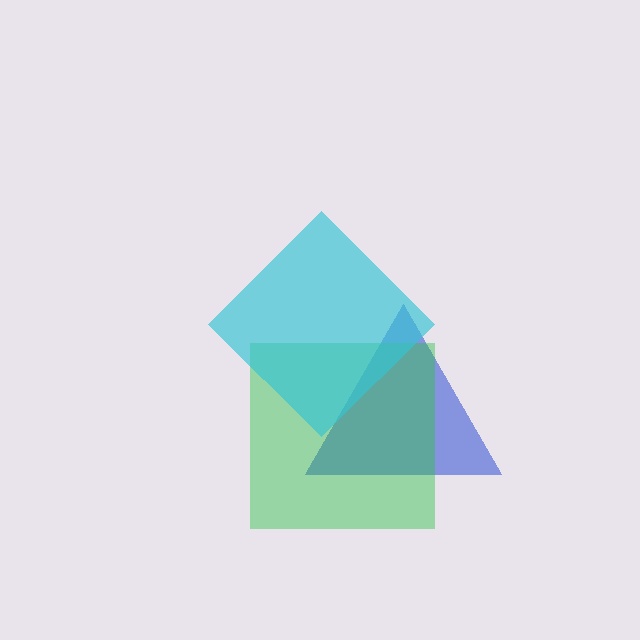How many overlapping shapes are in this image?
There are 3 overlapping shapes in the image.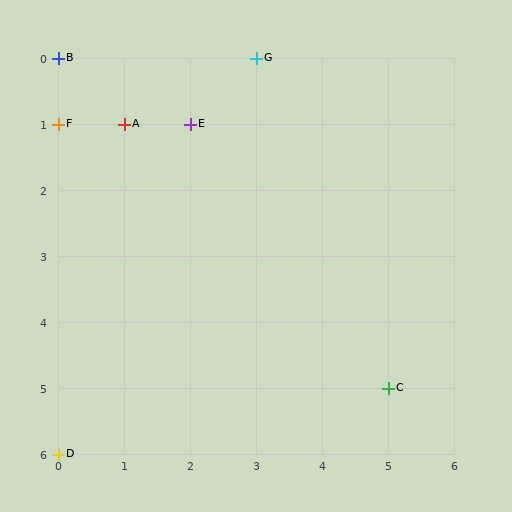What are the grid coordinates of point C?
Point C is at grid coordinates (5, 5).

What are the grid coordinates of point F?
Point F is at grid coordinates (0, 1).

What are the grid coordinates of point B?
Point B is at grid coordinates (0, 0).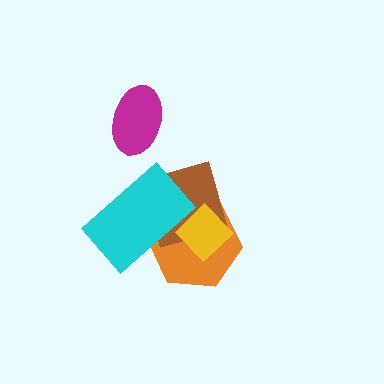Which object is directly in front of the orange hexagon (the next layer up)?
The brown square is directly in front of the orange hexagon.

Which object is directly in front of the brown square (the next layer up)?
The yellow diamond is directly in front of the brown square.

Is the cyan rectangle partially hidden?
No, no other shape covers it.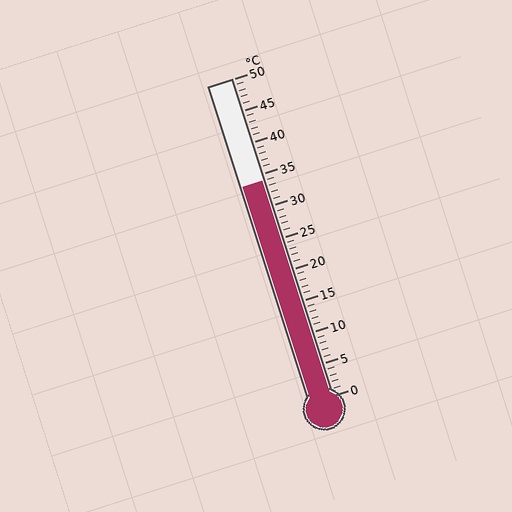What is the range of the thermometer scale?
The thermometer scale ranges from 0°C to 50°C.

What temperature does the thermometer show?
The thermometer shows approximately 34°C.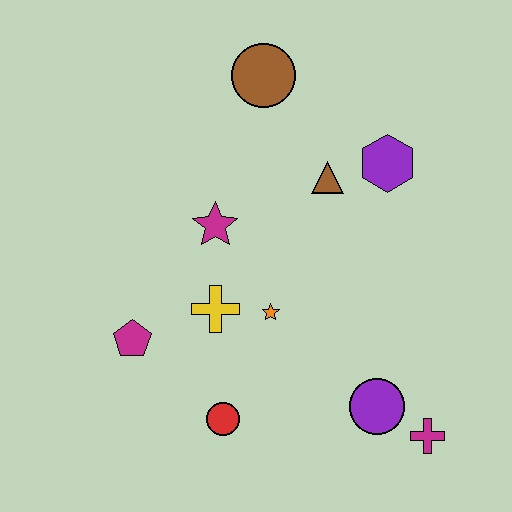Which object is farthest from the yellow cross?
The magenta cross is farthest from the yellow cross.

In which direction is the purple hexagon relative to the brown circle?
The purple hexagon is to the right of the brown circle.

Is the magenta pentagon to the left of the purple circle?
Yes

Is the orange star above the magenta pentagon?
Yes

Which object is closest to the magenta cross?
The purple circle is closest to the magenta cross.